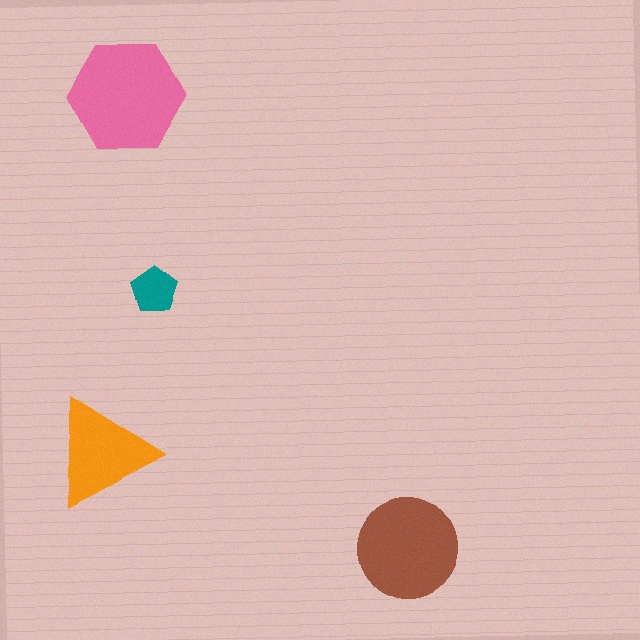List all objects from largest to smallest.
The pink hexagon, the brown circle, the orange triangle, the teal pentagon.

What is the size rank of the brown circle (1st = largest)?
2nd.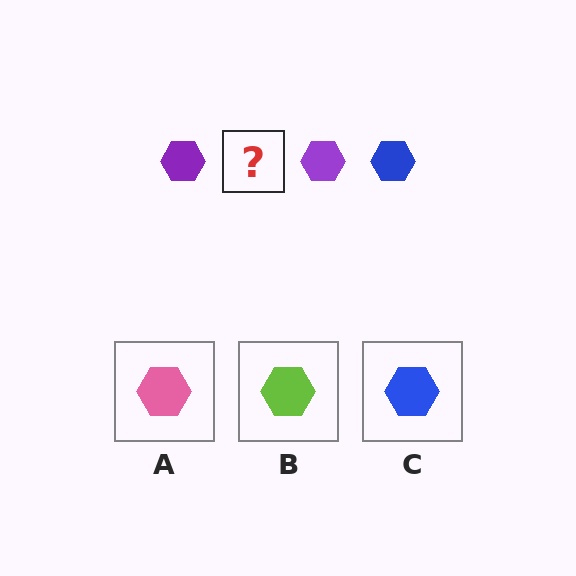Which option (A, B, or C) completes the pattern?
C.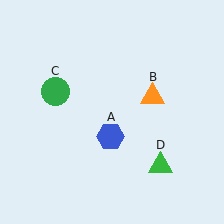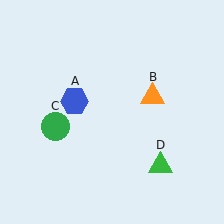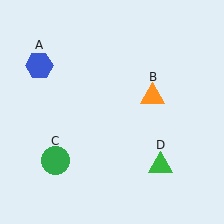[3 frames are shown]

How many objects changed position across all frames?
2 objects changed position: blue hexagon (object A), green circle (object C).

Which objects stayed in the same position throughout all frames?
Orange triangle (object B) and green triangle (object D) remained stationary.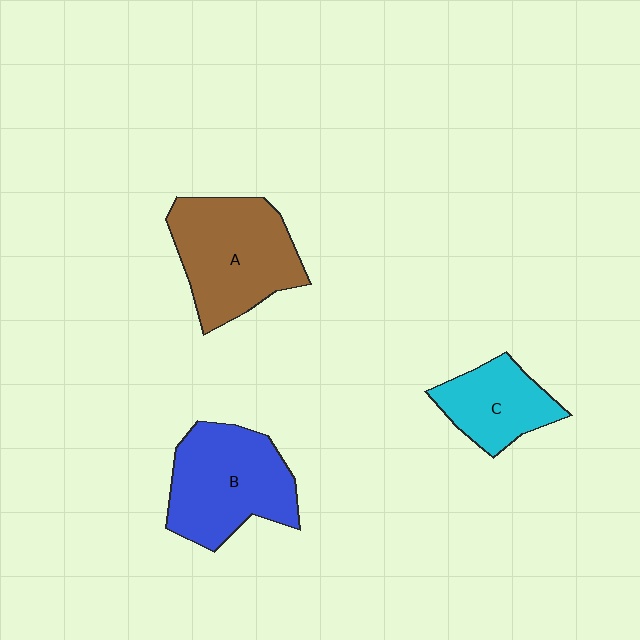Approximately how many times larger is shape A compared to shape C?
Approximately 1.7 times.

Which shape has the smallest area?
Shape C (cyan).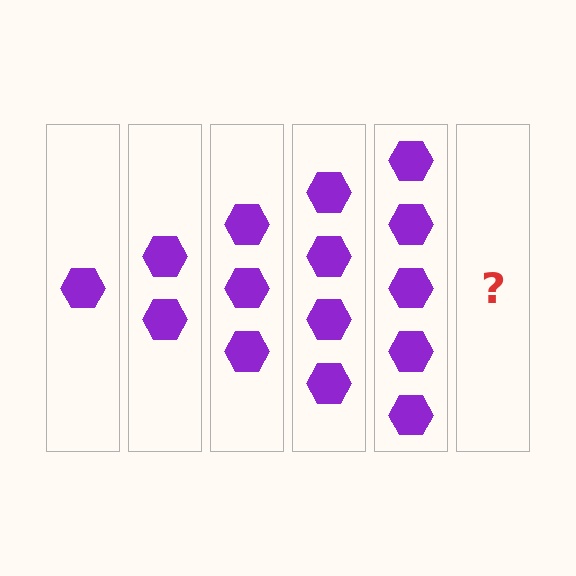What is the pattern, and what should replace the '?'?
The pattern is that each step adds one more hexagon. The '?' should be 6 hexagons.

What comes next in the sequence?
The next element should be 6 hexagons.